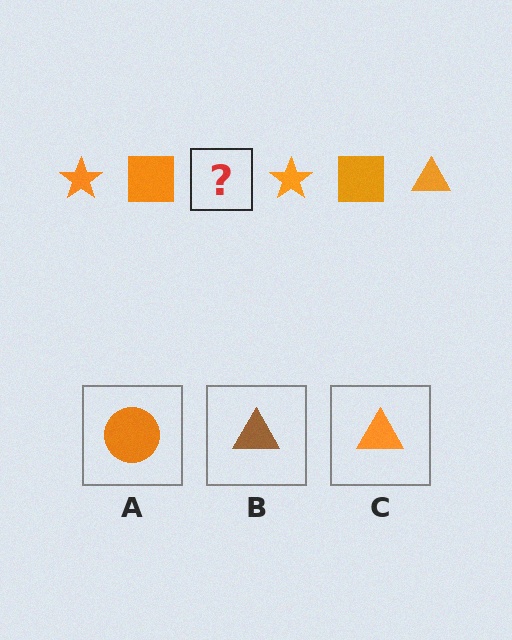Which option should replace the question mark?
Option C.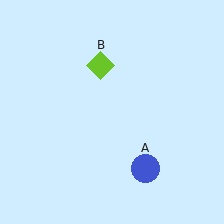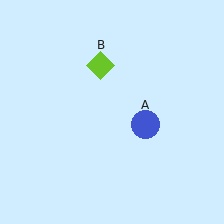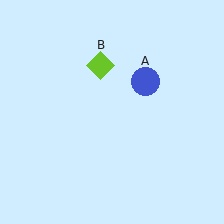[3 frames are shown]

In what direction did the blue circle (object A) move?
The blue circle (object A) moved up.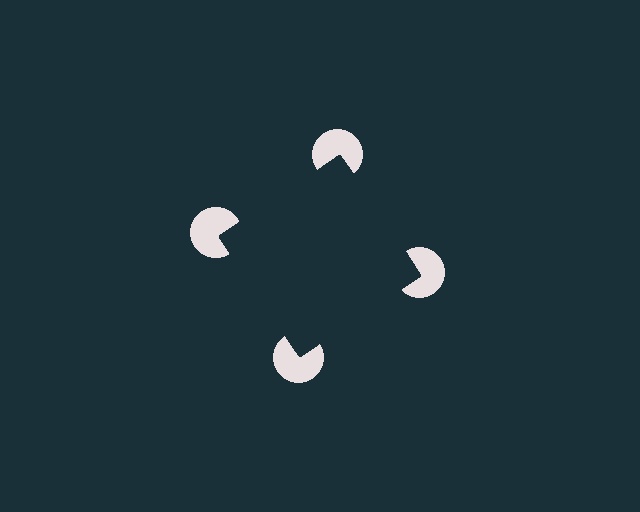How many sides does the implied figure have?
4 sides.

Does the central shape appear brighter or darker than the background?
It typically appears slightly darker than the background, even though no actual brightness change is drawn.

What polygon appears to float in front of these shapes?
An illusory square — its edges are inferred from the aligned wedge cuts in the pac-man discs, not physically drawn.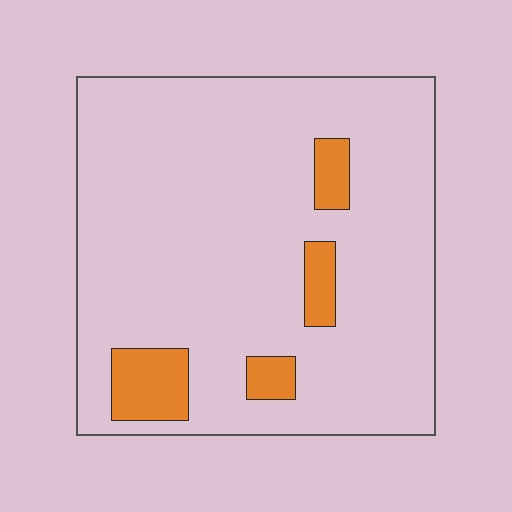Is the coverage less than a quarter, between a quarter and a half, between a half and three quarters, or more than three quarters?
Less than a quarter.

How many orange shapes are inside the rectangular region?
4.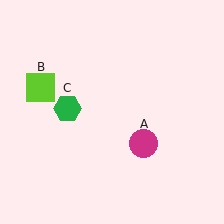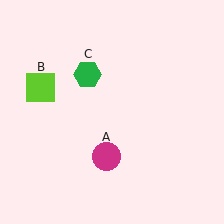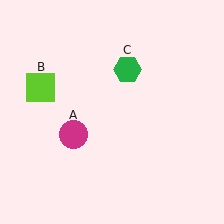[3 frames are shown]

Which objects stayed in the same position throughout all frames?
Lime square (object B) remained stationary.